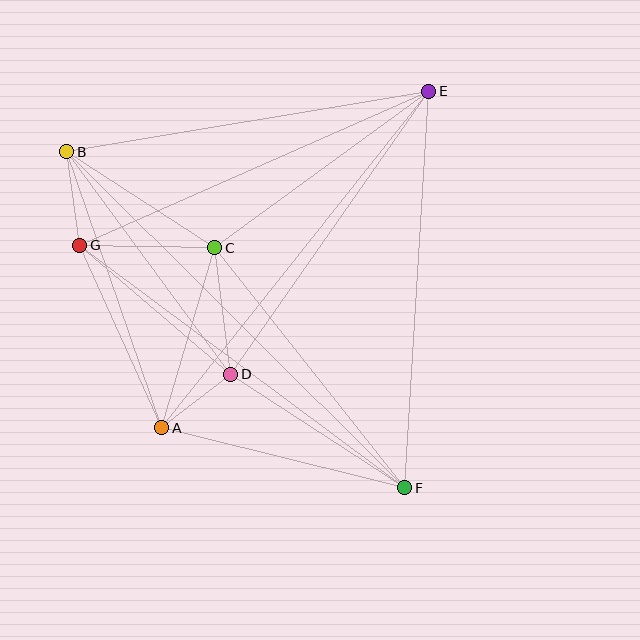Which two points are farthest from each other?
Points B and F are farthest from each other.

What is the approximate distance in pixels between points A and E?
The distance between A and E is approximately 430 pixels.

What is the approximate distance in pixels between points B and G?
The distance between B and G is approximately 94 pixels.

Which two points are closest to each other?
Points A and D are closest to each other.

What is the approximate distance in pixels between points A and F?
The distance between A and F is approximately 250 pixels.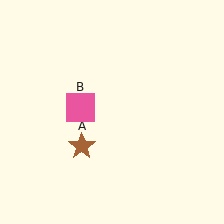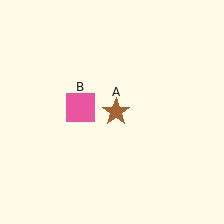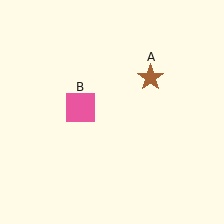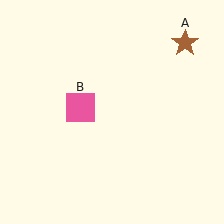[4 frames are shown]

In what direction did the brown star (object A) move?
The brown star (object A) moved up and to the right.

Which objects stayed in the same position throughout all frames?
Pink square (object B) remained stationary.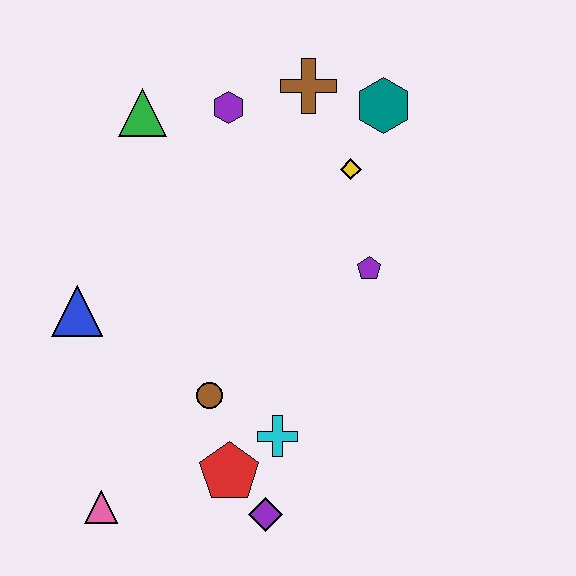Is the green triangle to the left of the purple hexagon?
Yes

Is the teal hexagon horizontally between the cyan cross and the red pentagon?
No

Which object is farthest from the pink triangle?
The teal hexagon is farthest from the pink triangle.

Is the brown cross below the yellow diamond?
No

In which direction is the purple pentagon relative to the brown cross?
The purple pentagon is below the brown cross.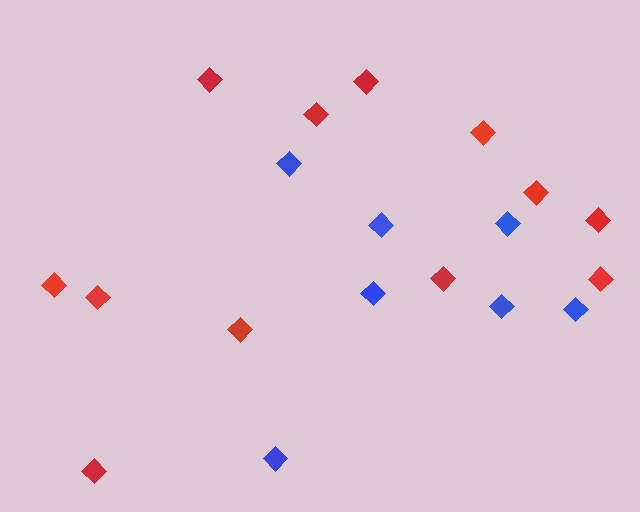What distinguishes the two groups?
There are 2 groups: one group of blue diamonds (7) and one group of red diamonds (12).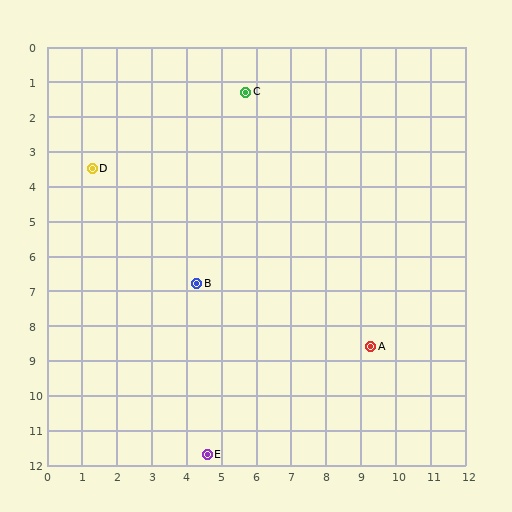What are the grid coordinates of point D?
Point D is at approximately (1.3, 3.5).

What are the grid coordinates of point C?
Point C is at approximately (5.7, 1.3).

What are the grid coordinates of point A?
Point A is at approximately (9.3, 8.6).